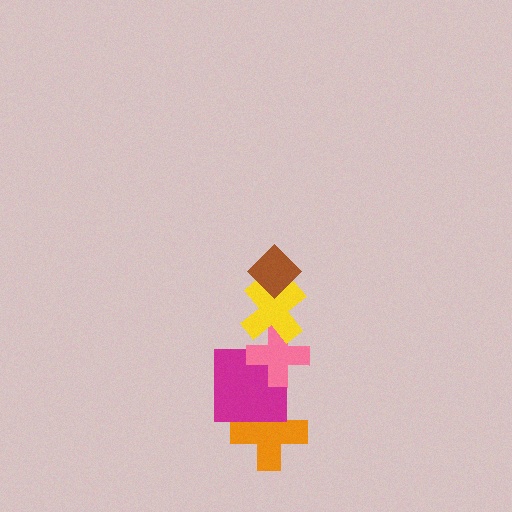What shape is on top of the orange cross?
The magenta square is on top of the orange cross.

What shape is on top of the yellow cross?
The brown diamond is on top of the yellow cross.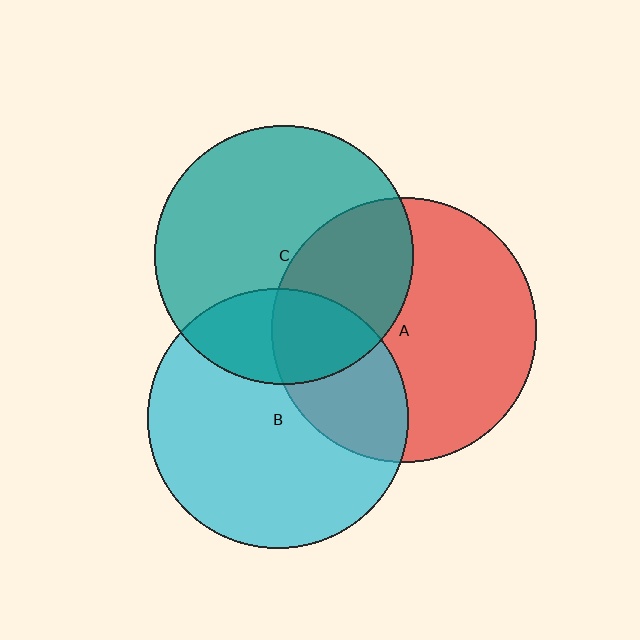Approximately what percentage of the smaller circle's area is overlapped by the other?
Approximately 35%.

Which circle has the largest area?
Circle A (red).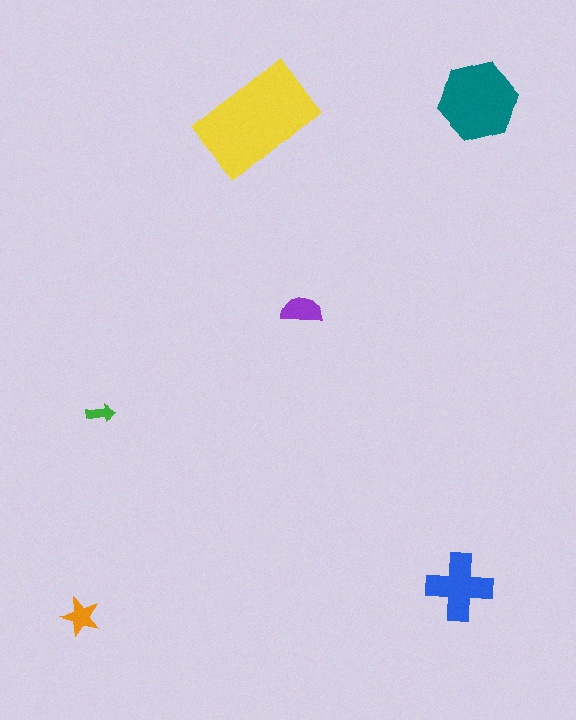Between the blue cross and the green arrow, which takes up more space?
The blue cross.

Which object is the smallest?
The green arrow.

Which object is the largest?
The yellow rectangle.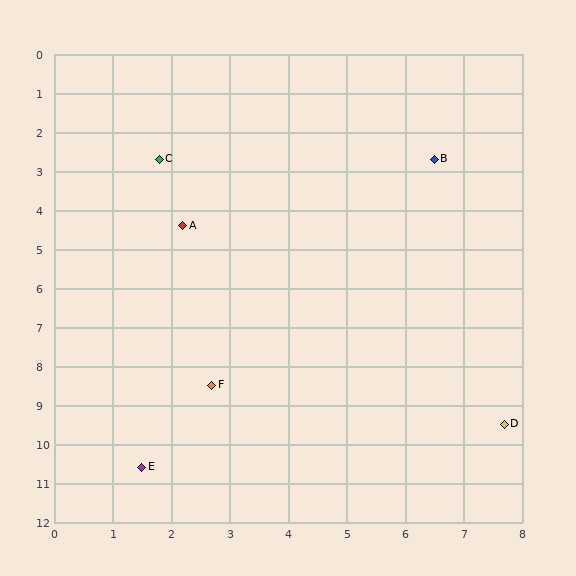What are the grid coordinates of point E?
Point E is at approximately (1.5, 10.6).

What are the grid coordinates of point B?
Point B is at approximately (6.5, 2.7).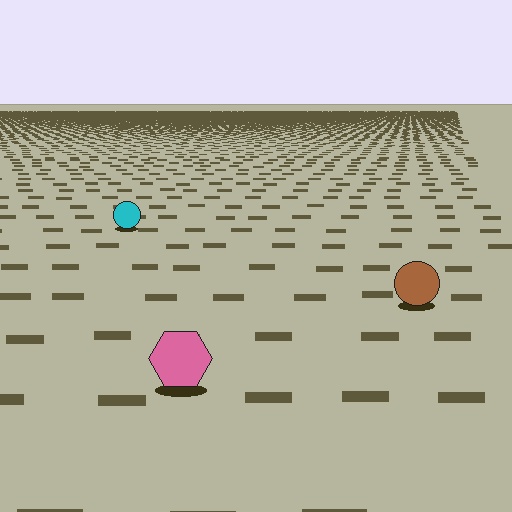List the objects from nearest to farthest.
From nearest to farthest: the pink hexagon, the brown circle, the cyan circle.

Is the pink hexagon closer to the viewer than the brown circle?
Yes. The pink hexagon is closer — you can tell from the texture gradient: the ground texture is coarser near it.